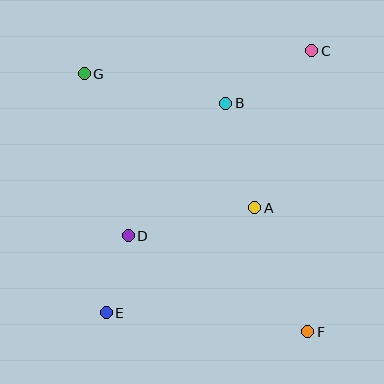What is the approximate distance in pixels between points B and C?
The distance between B and C is approximately 101 pixels.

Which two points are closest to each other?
Points D and E are closest to each other.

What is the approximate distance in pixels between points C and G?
The distance between C and G is approximately 228 pixels.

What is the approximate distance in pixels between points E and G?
The distance between E and G is approximately 240 pixels.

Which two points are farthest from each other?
Points F and G are farthest from each other.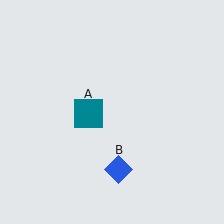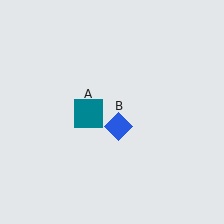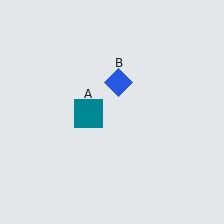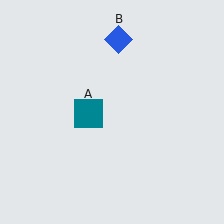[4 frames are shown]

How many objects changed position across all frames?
1 object changed position: blue diamond (object B).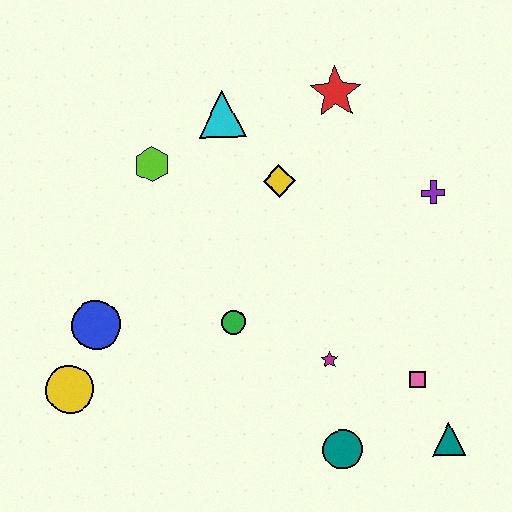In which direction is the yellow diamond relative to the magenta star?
The yellow diamond is above the magenta star.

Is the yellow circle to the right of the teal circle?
No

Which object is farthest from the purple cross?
The yellow circle is farthest from the purple cross.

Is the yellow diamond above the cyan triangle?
No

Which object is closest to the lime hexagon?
The cyan triangle is closest to the lime hexagon.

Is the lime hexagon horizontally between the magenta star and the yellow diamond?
No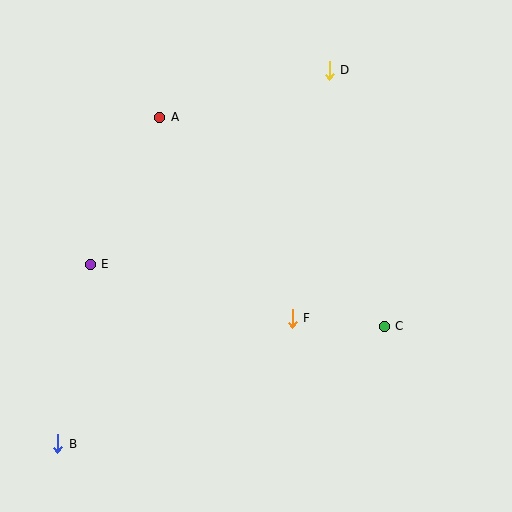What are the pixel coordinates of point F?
Point F is at (292, 318).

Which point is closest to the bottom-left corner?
Point B is closest to the bottom-left corner.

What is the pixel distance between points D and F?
The distance between D and F is 251 pixels.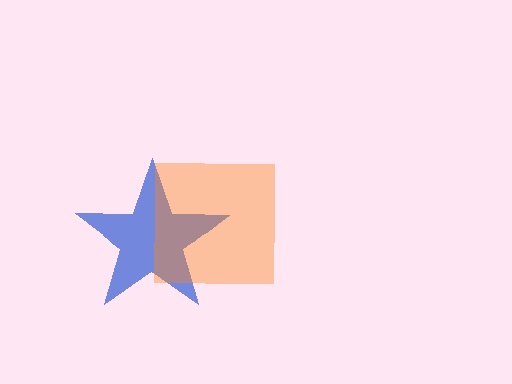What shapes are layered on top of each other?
The layered shapes are: a blue star, an orange square.